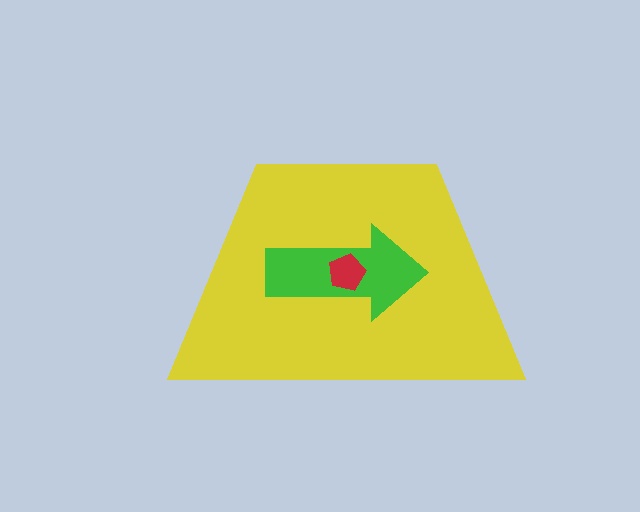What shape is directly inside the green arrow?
The red pentagon.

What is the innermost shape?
The red pentagon.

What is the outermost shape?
The yellow trapezoid.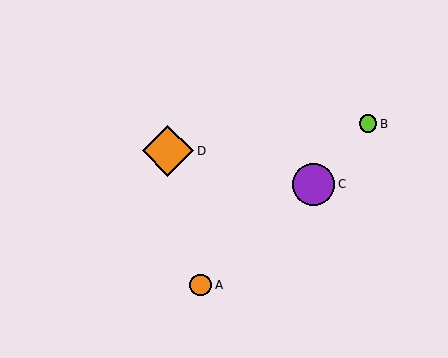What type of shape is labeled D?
Shape D is an orange diamond.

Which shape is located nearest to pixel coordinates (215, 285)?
The orange circle (labeled A) at (201, 285) is nearest to that location.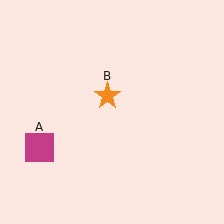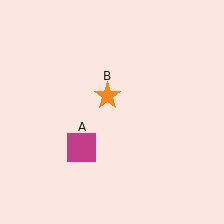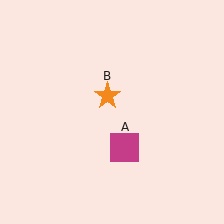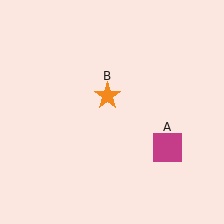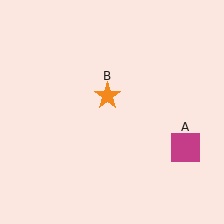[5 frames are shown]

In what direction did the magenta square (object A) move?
The magenta square (object A) moved right.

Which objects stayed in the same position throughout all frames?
Orange star (object B) remained stationary.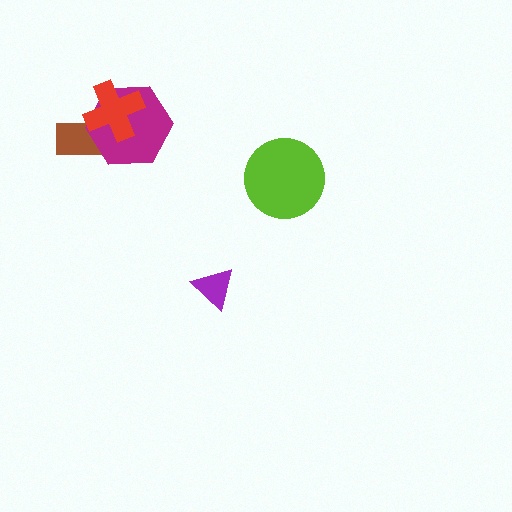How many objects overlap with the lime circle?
0 objects overlap with the lime circle.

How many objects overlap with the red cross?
2 objects overlap with the red cross.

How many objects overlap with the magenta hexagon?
2 objects overlap with the magenta hexagon.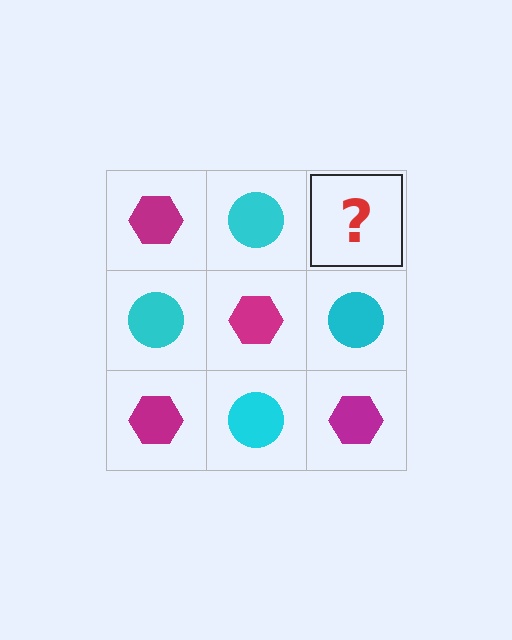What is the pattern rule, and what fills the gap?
The rule is that it alternates magenta hexagon and cyan circle in a checkerboard pattern. The gap should be filled with a magenta hexagon.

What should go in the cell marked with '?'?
The missing cell should contain a magenta hexagon.